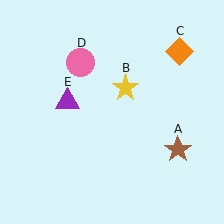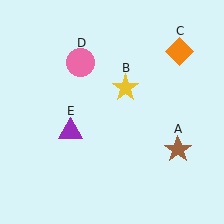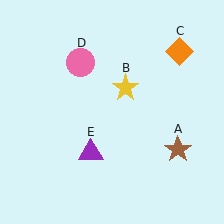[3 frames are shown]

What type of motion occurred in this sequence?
The purple triangle (object E) rotated counterclockwise around the center of the scene.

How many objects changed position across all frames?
1 object changed position: purple triangle (object E).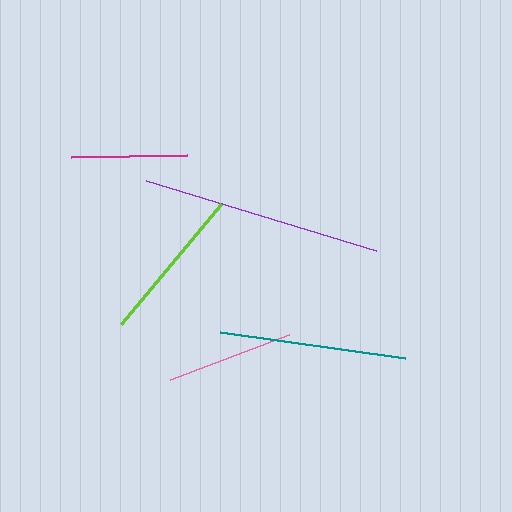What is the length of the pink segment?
The pink segment is approximately 128 pixels long.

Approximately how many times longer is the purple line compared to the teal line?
The purple line is approximately 1.3 times the length of the teal line.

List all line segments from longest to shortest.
From longest to shortest: purple, teal, lime, pink, magenta.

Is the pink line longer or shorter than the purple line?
The purple line is longer than the pink line.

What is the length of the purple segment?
The purple segment is approximately 240 pixels long.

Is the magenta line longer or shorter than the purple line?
The purple line is longer than the magenta line.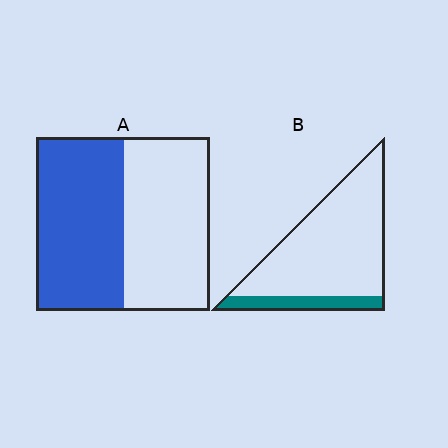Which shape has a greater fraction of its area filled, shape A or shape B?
Shape A.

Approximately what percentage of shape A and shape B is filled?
A is approximately 50% and B is approximately 15%.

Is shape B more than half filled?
No.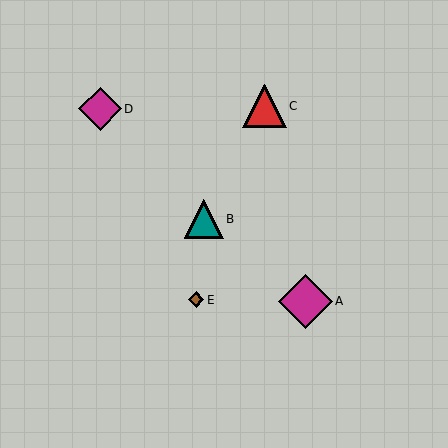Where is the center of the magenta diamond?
The center of the magenta diamond is at (100, 109).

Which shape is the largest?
The magenta diamond (labeled A) is the largest.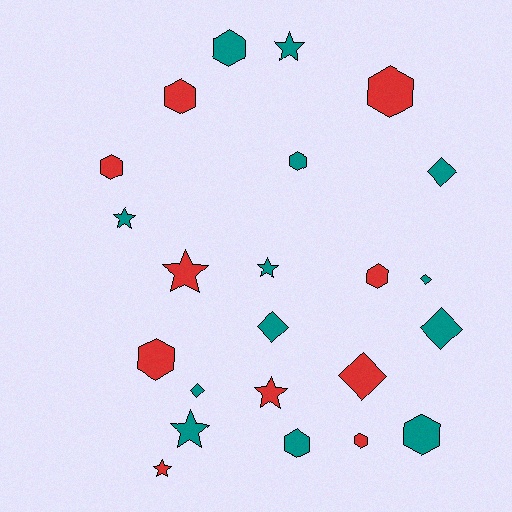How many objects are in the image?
There are 23 objects.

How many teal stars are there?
There are 4 teal stars.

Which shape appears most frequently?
Hexagon, with 10 objects.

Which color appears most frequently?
Teal, with 13 objects.